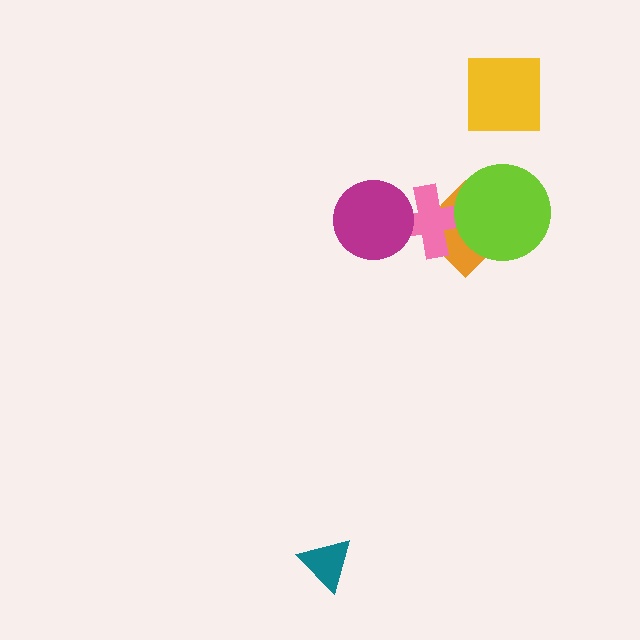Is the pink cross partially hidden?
Yes, it is partially covered by another shape.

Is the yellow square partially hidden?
No, no other shape covers it.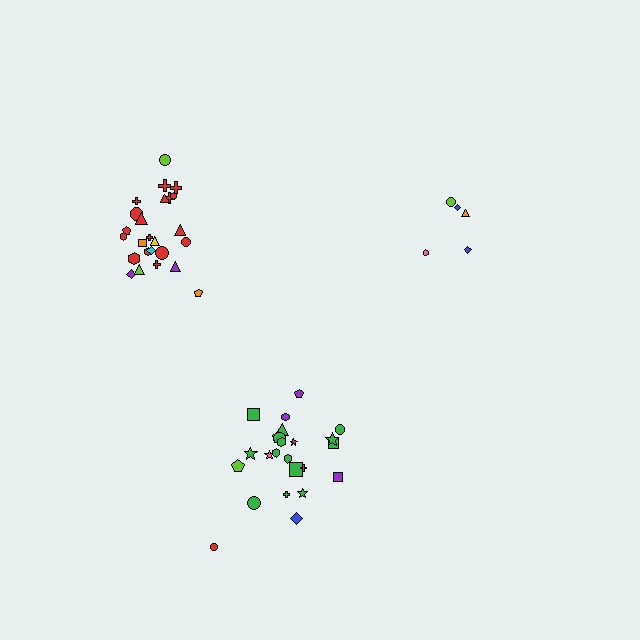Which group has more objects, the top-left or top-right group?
The top-left group.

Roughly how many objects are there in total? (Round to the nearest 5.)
Roughly 55 objects in total.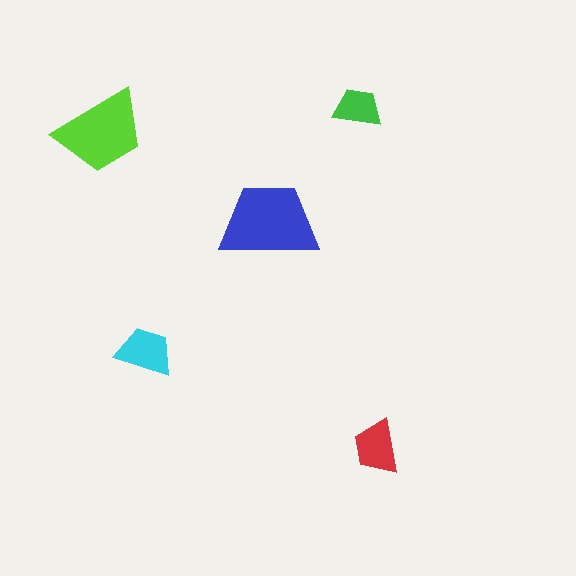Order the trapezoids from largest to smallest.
the blue one, the lime one, the cyan one, the red one, the green one.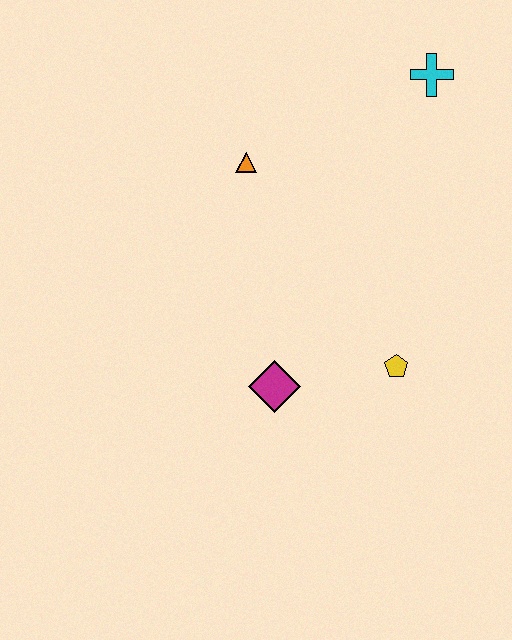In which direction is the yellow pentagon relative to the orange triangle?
The yellow pentagon is below the orange triangle.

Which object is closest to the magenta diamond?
The yellow pentagon is closest to the magenta diamond.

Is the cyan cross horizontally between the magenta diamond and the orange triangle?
No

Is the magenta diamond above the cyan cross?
No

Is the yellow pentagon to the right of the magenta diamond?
Yes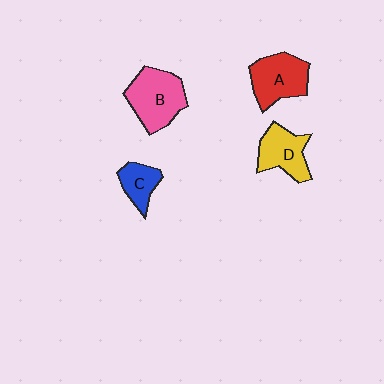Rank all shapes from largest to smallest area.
From largest to smallest: B (pink), A (red), D (yellow), C (blue).